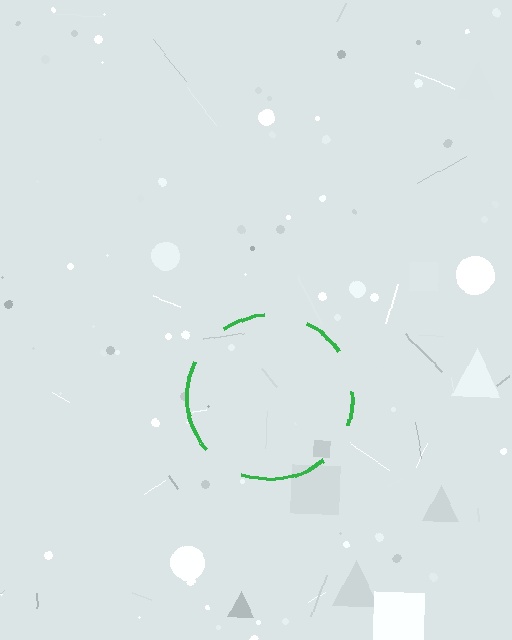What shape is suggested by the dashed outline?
The dashed outline suggests a circle.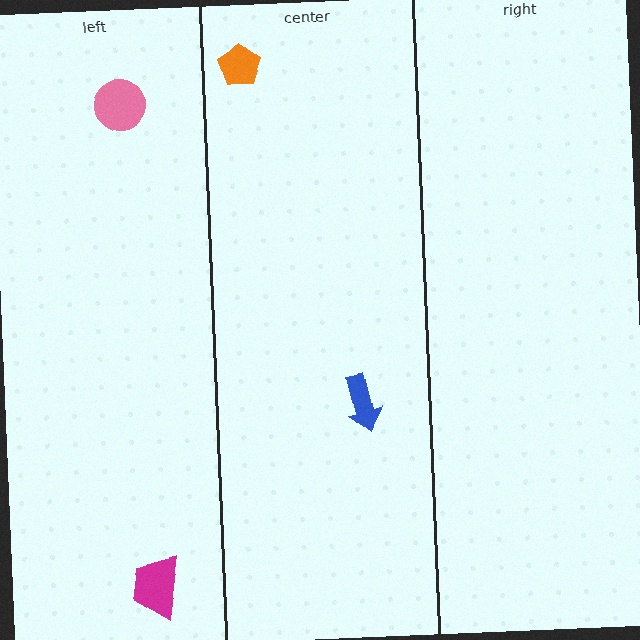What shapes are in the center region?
The blue arrow, the orange pentagon.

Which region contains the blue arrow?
The center region.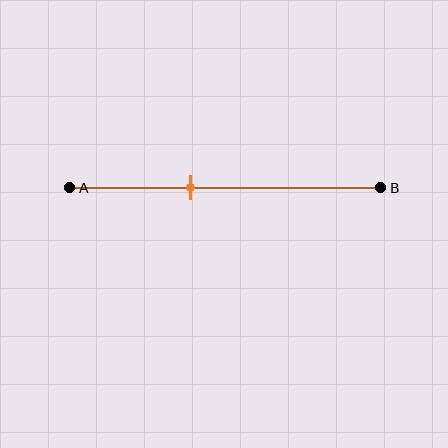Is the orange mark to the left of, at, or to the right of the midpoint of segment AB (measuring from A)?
The orange mark is to the left of the midpoint of segment AB.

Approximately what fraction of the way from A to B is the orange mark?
The orange mark is approximately 40% of the way from A to B.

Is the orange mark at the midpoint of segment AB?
No, the mark is at about 40% from A, not at the 50% midpoint.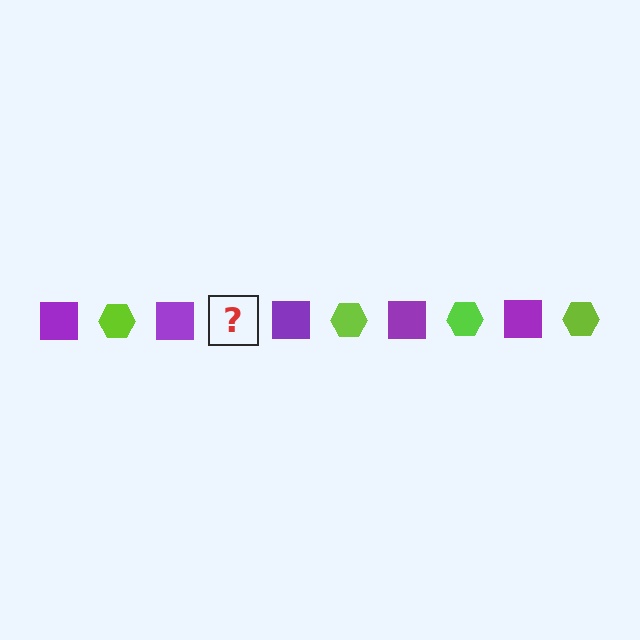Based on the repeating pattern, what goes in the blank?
The blank should be a lime hexagon.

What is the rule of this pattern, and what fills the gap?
The rule is that the pattern alternates between purple square and lime hexagon. The gap should be filled with a lime hexagon.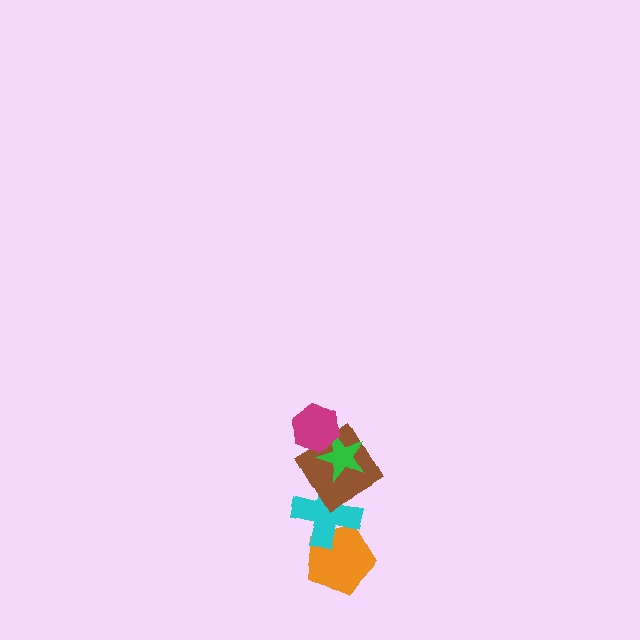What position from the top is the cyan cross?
The cyan cross is 4th from the top.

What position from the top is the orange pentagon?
The orange pentagon is 5th from the top.